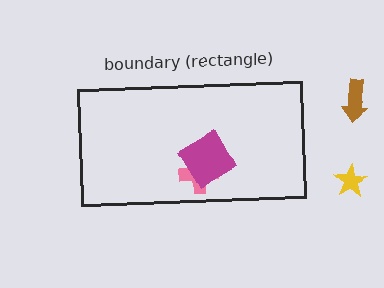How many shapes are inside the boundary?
2 inside, 2 outside.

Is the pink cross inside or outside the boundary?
Inside.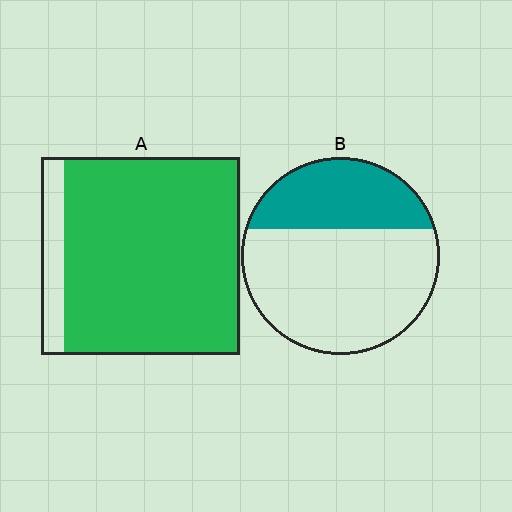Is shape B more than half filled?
No.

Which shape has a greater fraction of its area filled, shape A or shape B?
Shape A.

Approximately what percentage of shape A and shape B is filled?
A is approximately 90% and B is approximately 35%.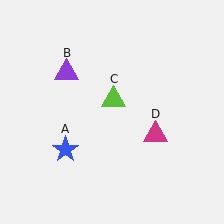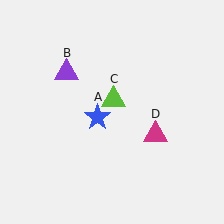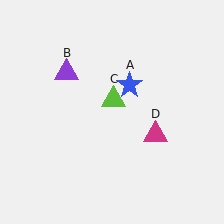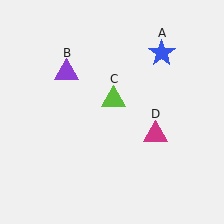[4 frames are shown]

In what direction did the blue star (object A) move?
The blue star (object A) moved up and to the right.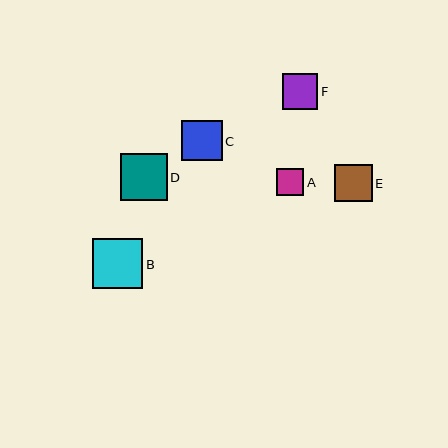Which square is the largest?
Square B is the largest with a size of approximately 50 pixels.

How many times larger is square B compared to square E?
Square B is approximately 1.3 times the size of square E.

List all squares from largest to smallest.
From largest to smallest: B, D, C, E, F, A.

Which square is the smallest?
Square A is the smallest with a size of approximately 27 pixels.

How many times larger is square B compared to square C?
Square B is approximately 1.2 times the size of square C.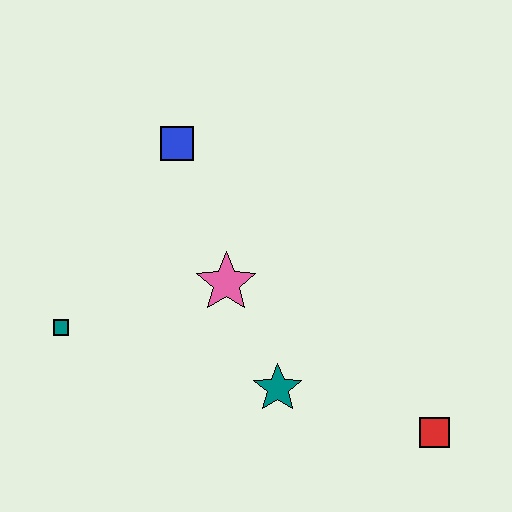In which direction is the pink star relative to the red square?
The pink star is to the left of the red square.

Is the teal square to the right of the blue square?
No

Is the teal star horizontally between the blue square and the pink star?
No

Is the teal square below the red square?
No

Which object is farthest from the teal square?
The red square is farthest from the teal square.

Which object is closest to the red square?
The teal star is closest to the red square.